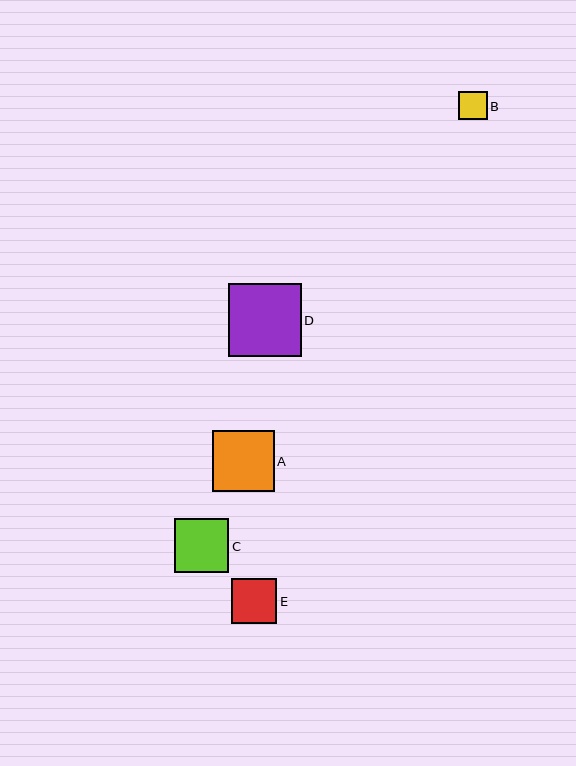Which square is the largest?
Square D is the largest with a size of approximately 73 pixels.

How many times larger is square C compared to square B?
Square C is approximately 1.9 times the size of square B.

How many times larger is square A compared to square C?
Square A is approximately 1.1 times the size of square C.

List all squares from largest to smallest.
From largest to smallest: D, A, C, E, B.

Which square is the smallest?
Square B is the smallest with a size of approximately 29 pixels.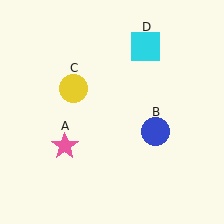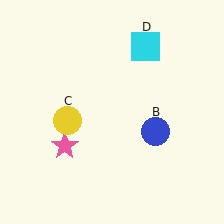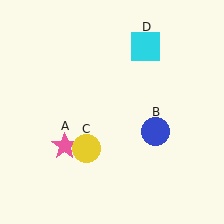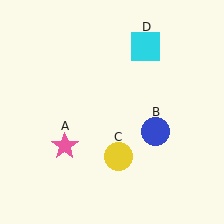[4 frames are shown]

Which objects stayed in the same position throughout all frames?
Pink star (object A) and blue circle (object B) and cyan square (object D) remained stationary.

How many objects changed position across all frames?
1 object changed position: yellow circle (object C).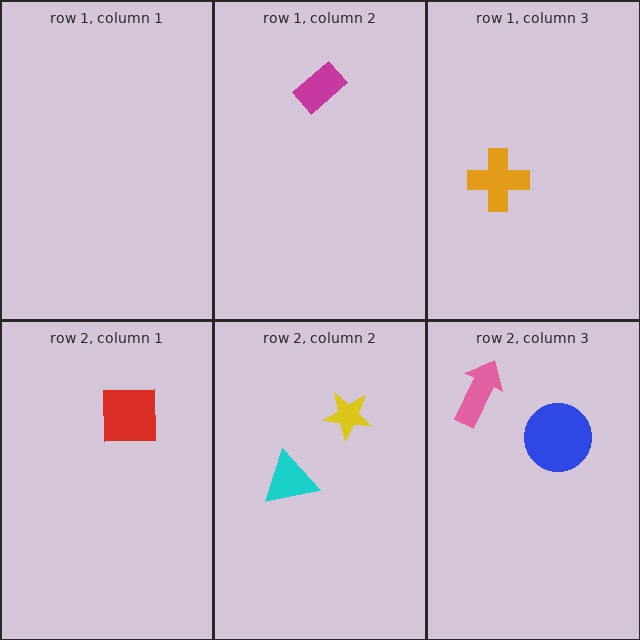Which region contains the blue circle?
The row 2, column 3 region.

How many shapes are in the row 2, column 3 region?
2.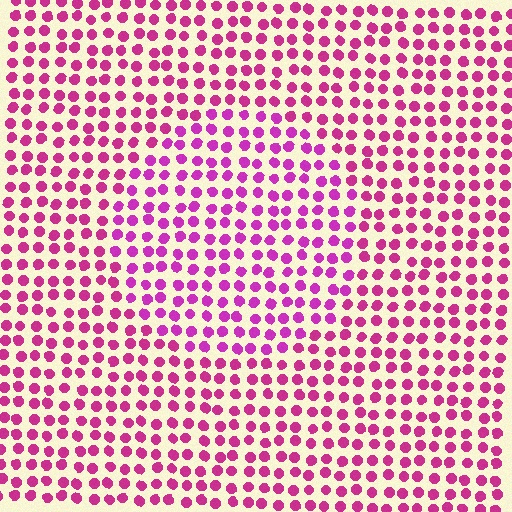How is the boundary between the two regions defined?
The boundary is defined purely by a slight shift in hue (about 18 degrees). Spacing, size, and orientation are identical on both sides.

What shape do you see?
I see a circle.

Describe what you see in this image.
The image is filled with small magenta elements in a uniform arrangement. A circle-shaped region is visible where the elements are tinted to a slightly different hue, forming a subtle color boundary.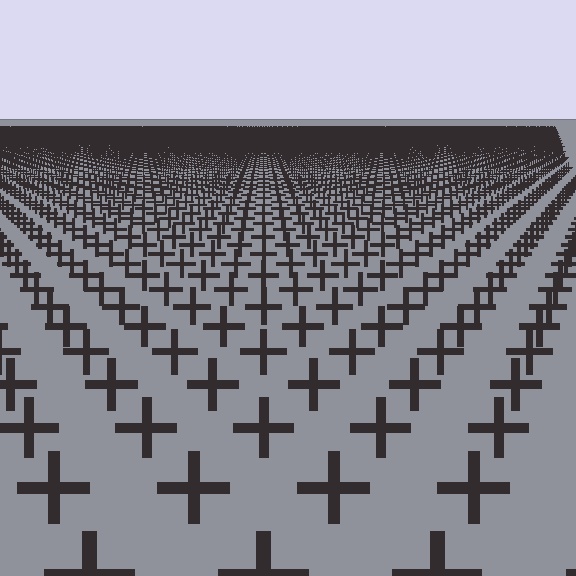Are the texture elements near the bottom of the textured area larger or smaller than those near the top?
Larger. Near the bottom, elements are closer to the viewer and appear at a bigger on-screen size.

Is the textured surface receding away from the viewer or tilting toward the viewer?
The surface is receding away from the viewer. Texture elements get smaller and denser toward the top.